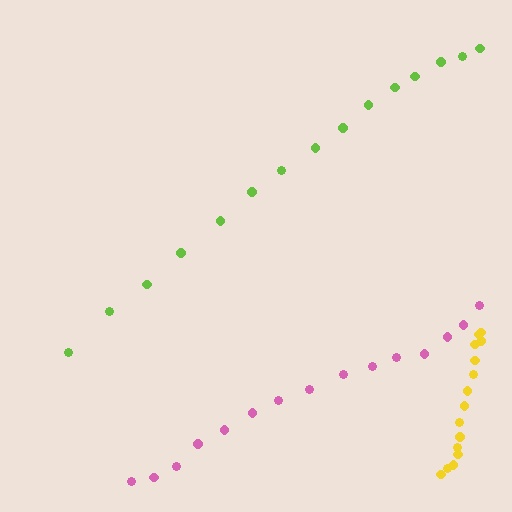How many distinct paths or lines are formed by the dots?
There are 3 distinct paths.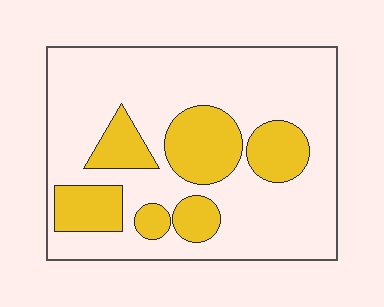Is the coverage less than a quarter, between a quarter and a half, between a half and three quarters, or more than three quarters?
Between a quarter and a half.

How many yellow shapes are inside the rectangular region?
6.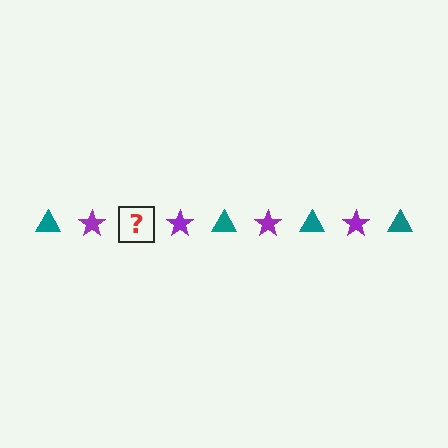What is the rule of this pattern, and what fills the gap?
The rule is that the pattern alternates between teal triangle and purple star. The gap should be filled with a teal triangle.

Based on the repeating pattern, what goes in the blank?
The blank should be a teal triangle.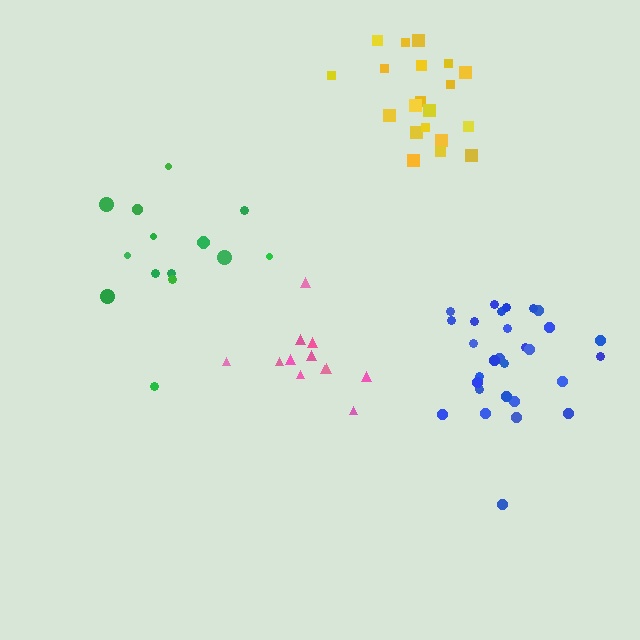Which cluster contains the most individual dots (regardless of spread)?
Blue (29).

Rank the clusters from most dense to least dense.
blue, yellow, pink, green.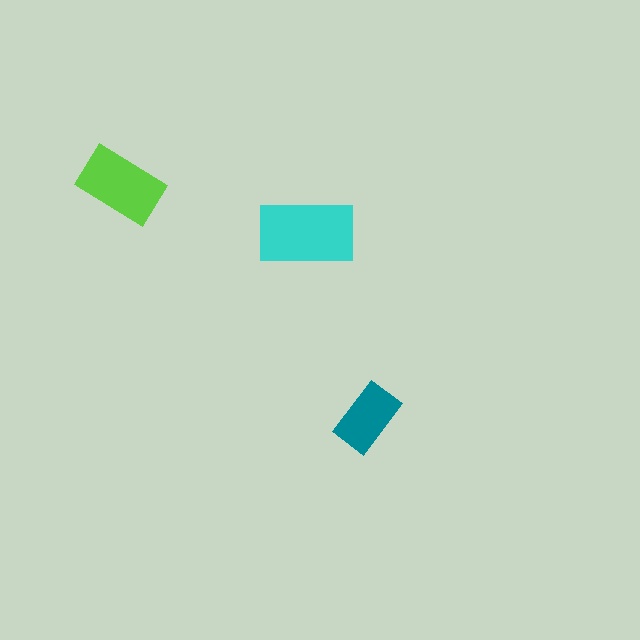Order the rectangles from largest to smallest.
the cyan one, the lime one, the teal one.